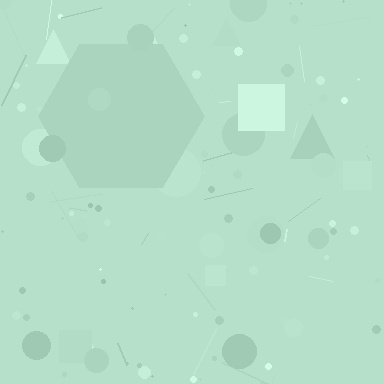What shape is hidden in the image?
A hexagon is hidden in the image.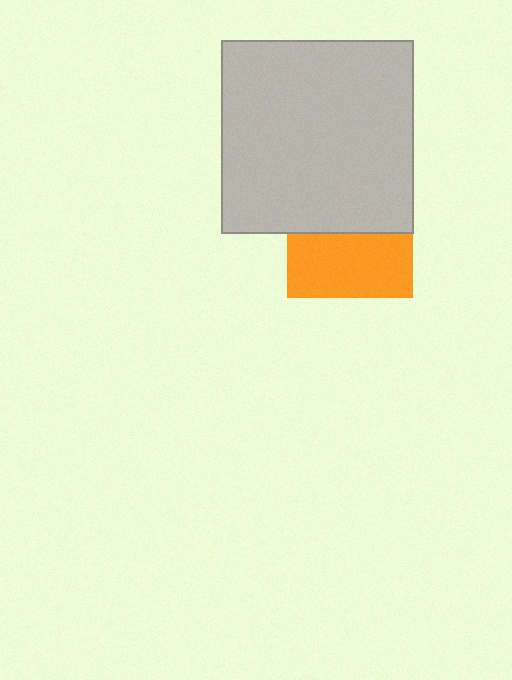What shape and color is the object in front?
The object in front is a light gray square.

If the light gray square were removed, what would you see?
You would see the complete orange square.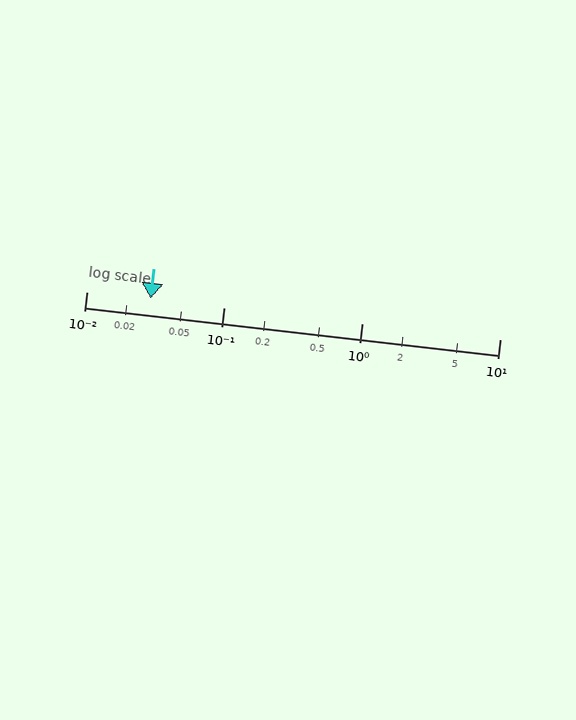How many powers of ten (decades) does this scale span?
The scale spans 3 decades, from 0.01 to 10.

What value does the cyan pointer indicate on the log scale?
The pointer indicates approximately 0.029.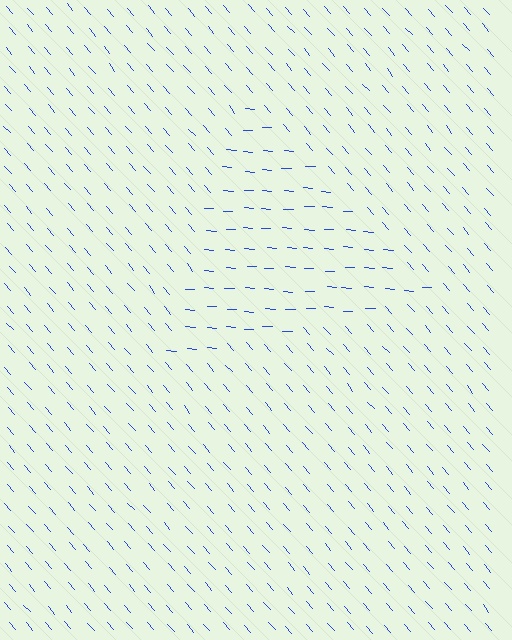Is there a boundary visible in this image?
Yes, there is a texture boundary formed by a change in line orientation.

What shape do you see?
I see a triangle.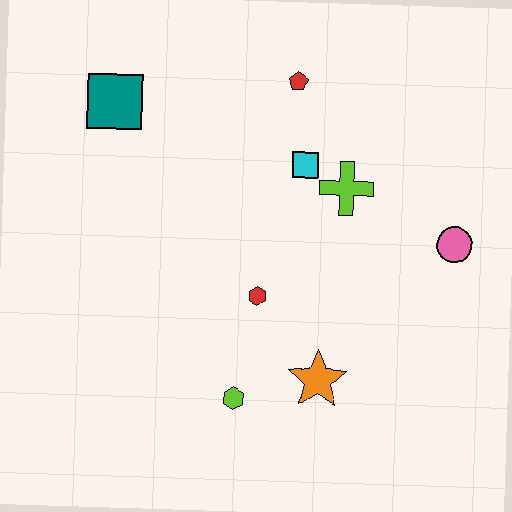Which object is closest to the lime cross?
The cyan square is closest to the lime cross.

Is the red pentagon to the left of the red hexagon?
No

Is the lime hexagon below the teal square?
Yes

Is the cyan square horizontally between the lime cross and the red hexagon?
Yes